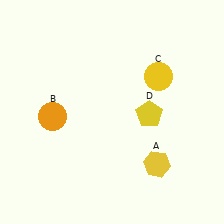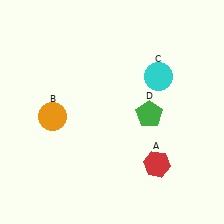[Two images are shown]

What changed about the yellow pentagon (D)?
In Image 1, D is yellow. In Image 2, it changed to green.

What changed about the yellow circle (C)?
In Image 1, C is yellow. In Image 2, it changed to cyan.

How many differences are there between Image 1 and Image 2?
There are 3 differences between the two images.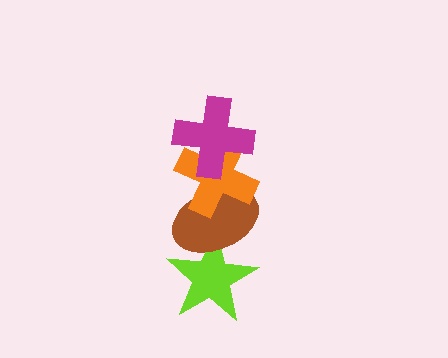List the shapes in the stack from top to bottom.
From top to bottom: the magenta cross, the orange cross, the brown ellipse, the lime star.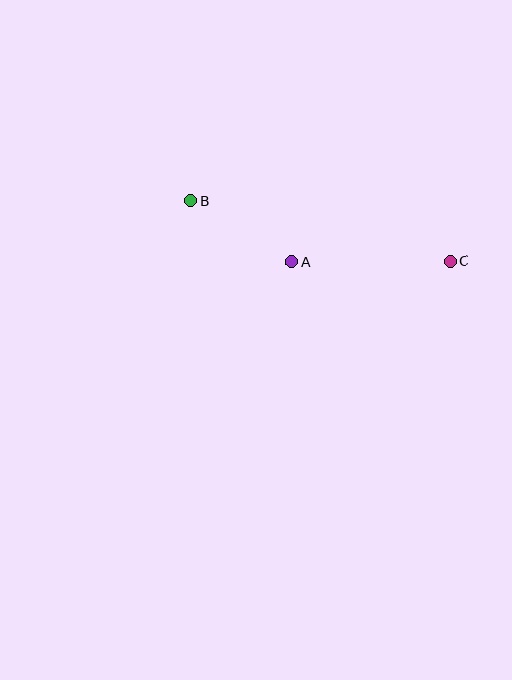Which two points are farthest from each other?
Points B and C are farthest from each other.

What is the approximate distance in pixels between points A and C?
The distance between A and C is approximately 159 pixels.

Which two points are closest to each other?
Points A and B are closest to each other.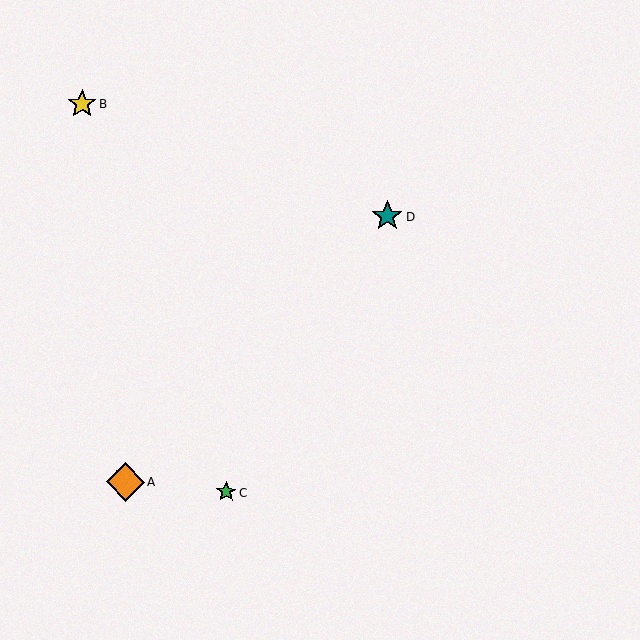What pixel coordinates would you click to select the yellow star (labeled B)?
Click at (82, 104) to select the yellow star B.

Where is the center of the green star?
The center of the green star is at (226, 492).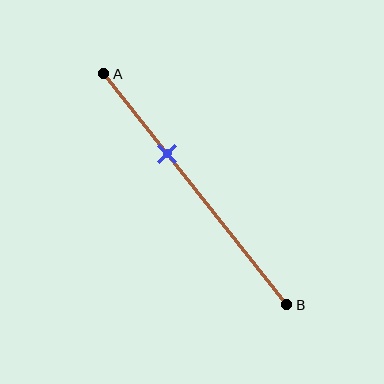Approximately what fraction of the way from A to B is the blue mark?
The blue mark is approximately 35% of the way from A to B.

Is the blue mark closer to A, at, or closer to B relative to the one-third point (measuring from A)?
The blue mark is approximately at the one-third point of segment AB.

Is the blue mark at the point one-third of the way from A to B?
Yes, the mark is approximately at the one-third point.